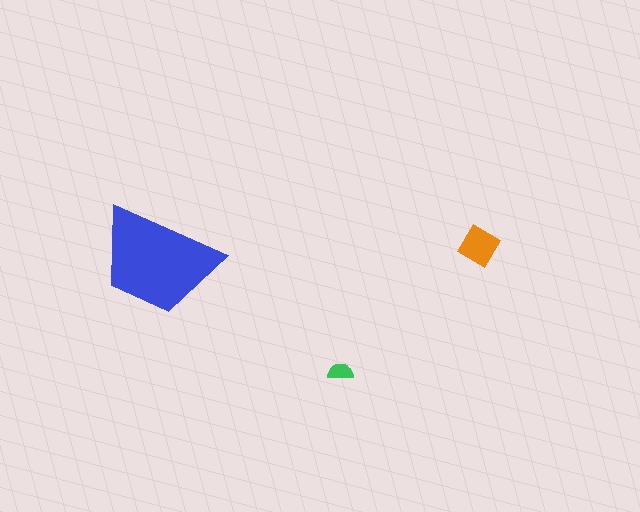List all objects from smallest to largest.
The green semicircle, the orange diamond, the blue trapezoid.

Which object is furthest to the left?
The blue trapezoid is leftmost.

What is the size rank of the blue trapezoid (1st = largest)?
1st.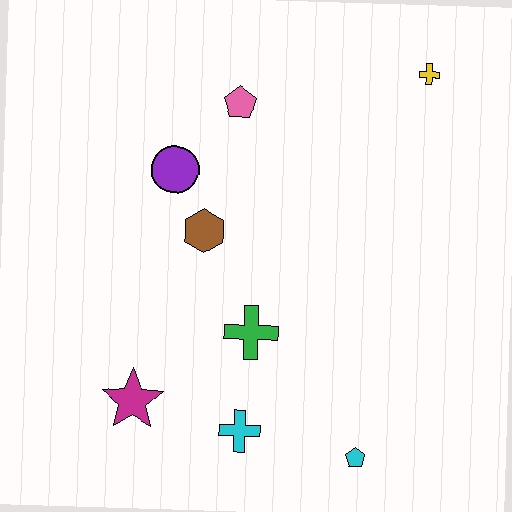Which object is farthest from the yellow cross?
The magenta star is farthest from the yellow cross.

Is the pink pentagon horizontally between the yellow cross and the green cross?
No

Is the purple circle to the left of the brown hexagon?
Yes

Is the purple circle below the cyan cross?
No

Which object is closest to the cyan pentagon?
The cyan cross is closest to the cyan pentagon.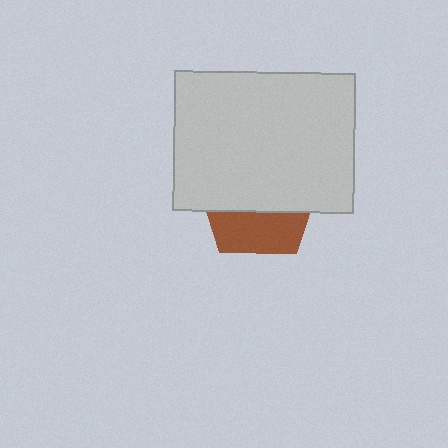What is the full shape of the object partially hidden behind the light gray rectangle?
The partially hidden object is a brown pentagon.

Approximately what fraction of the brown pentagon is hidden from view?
Roughly 63% of the brown pentagon is hidden behind the light gray rectangle.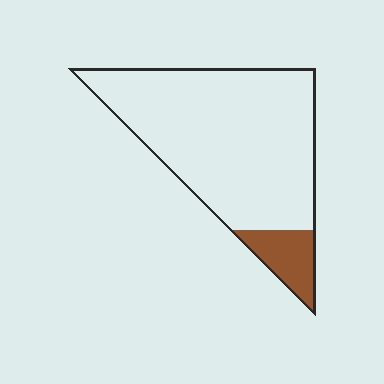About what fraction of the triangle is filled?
About one eighth (1/8).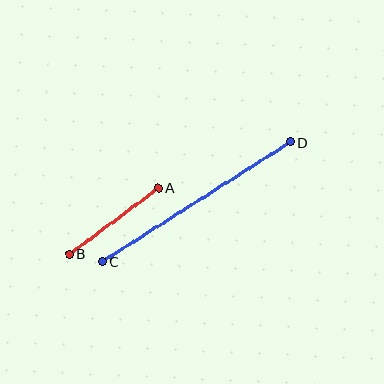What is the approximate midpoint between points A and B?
The midpoint is at approximately (114, 221) pixels.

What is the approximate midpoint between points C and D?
The midpoint is at approximately (196, 202) pixels.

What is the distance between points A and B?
The distance is approximately 111 pixels.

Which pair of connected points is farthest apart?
Points C and D are farthest apart.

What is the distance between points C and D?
The distance is approximately 223 pixels.